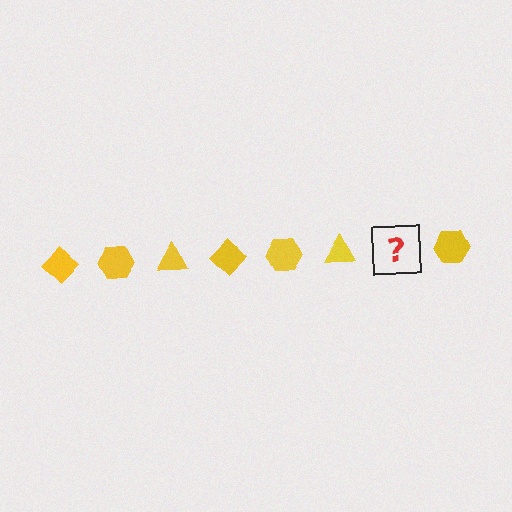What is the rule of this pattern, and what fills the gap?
The rule is that the pattern cycles through diamond, hexagon, triangle shapes in yellow. The gap should be filled with a yellow diamond.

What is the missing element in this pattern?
The missing element is a yellow diamond.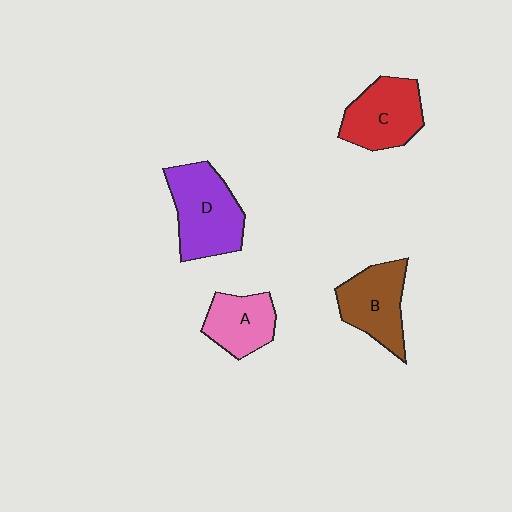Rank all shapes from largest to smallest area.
From largest to smallest: D (purple), C (red), B (brown), A (pink).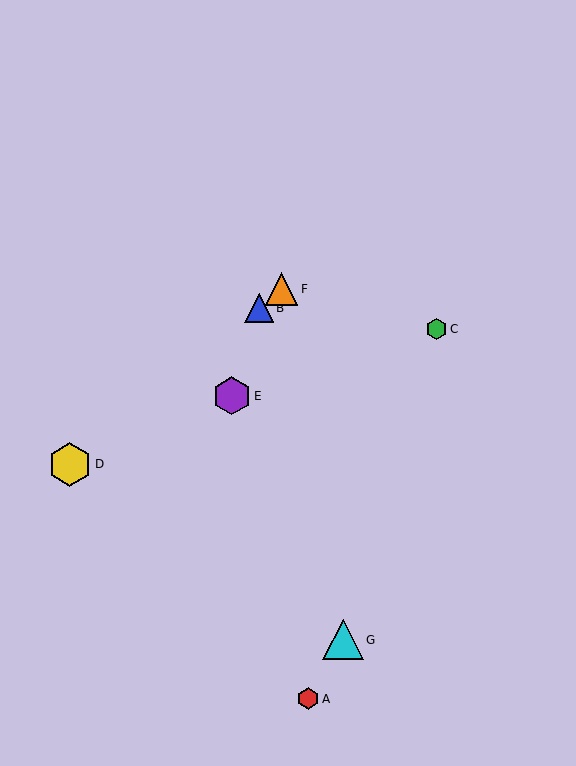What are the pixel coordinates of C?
Object C is at (437, 329).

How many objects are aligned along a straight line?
3 objects (B, D, F) are aligned along a straight line.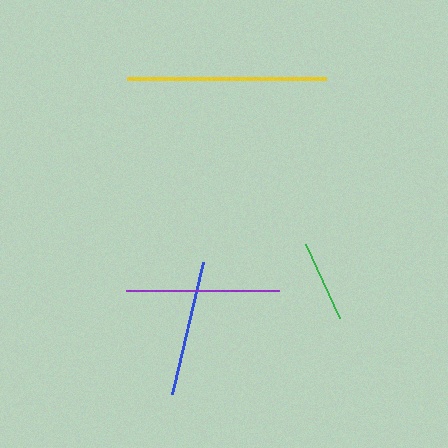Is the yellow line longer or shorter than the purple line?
The yellow line is longer than the purple line.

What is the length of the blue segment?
The blue segment is approximately 136 pixels long.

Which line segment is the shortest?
The green line is the shortest at approximately 81 pixels.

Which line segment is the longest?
The yellow line is the longest at approximately 199 pixels.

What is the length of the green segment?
The green segment is approximately 81 pixels long.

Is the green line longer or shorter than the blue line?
The blue line is longer than the green line.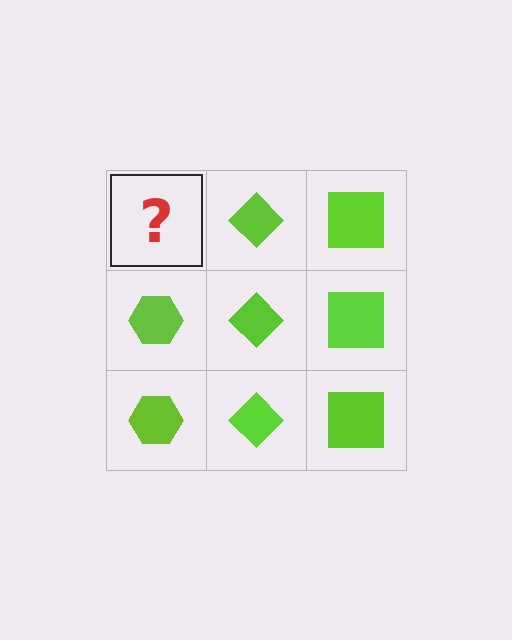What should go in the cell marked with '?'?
The missing cell should contain a lime hexagon.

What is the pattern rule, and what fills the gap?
The rule is that each column has a consistent shape. The gap should be filled with a lime hexagon.